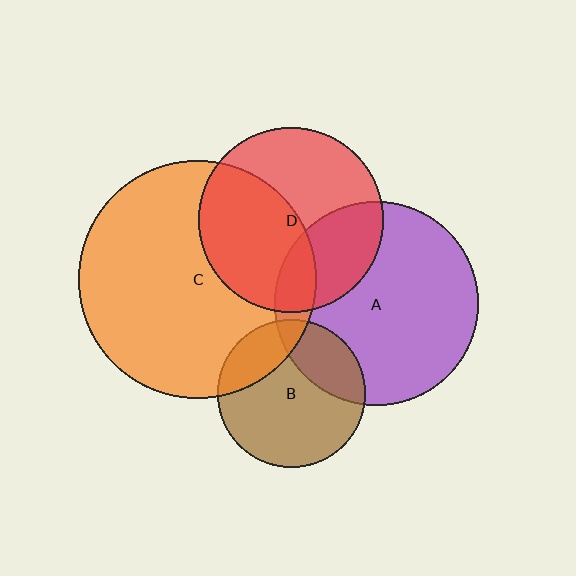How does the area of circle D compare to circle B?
Approximately 1.6 times.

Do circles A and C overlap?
Yes.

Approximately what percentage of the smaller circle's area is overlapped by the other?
Approximately 10%.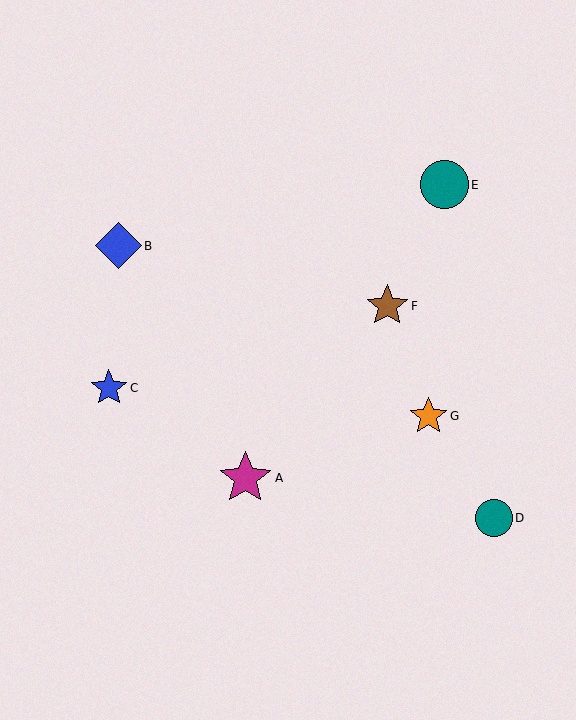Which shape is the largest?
The magenta star (labeled A) is the largest.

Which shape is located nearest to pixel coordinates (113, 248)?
The blue diamond (labeled B) at (119, 246) is nearest to that location.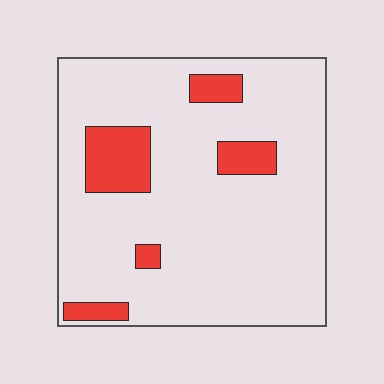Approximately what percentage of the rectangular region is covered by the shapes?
Approximately 15%.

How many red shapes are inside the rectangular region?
5.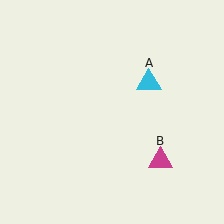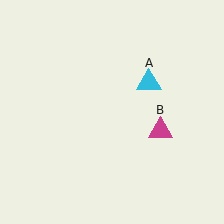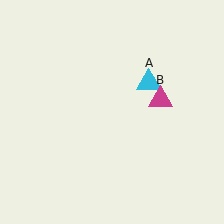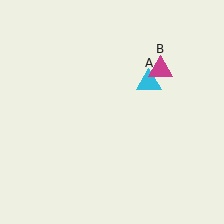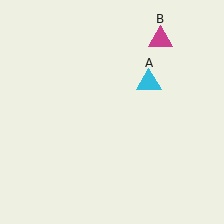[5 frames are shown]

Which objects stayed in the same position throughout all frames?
Cyan triangle (object A) remained stationary.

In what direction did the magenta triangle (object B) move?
The magenta triangle (object B) moved up.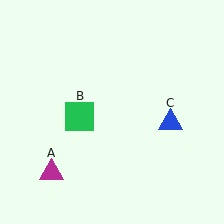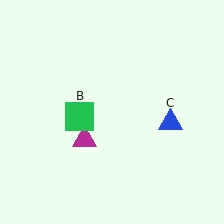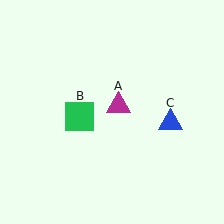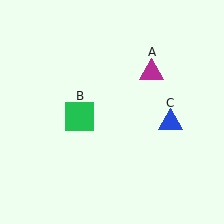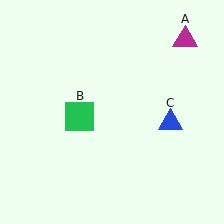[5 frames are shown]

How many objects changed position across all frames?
1 object changed position: magenta triangle (object A).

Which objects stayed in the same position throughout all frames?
Green square (object B) and blue triangle (object C) remained stationary.